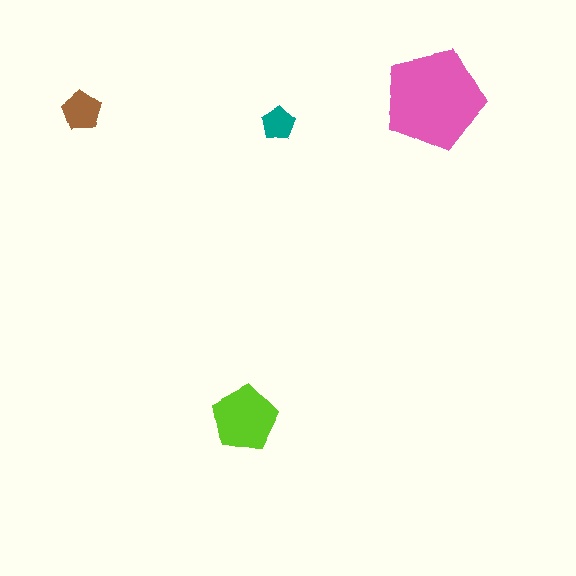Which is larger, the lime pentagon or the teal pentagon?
The lime one.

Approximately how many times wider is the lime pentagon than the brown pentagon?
About 1.5 times wider.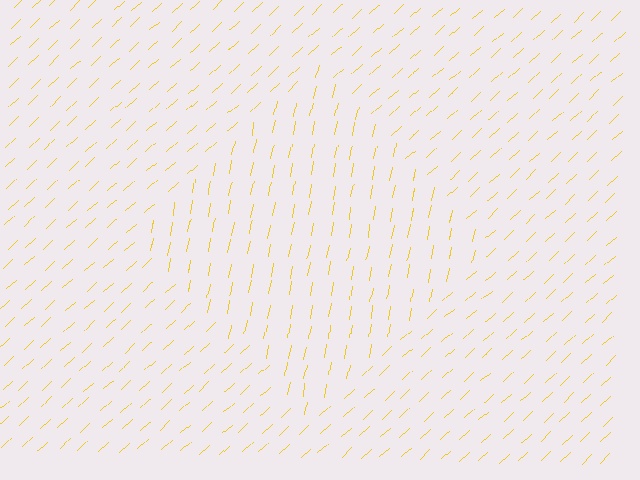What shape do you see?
I see a diamond.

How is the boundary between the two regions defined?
The boundary is defined purely by a change in line orientation (approximately 36 degrees difference). All lines are the same color and thickness.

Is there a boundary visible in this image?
Yes, there is a texture boundary formed by a change in line orientation.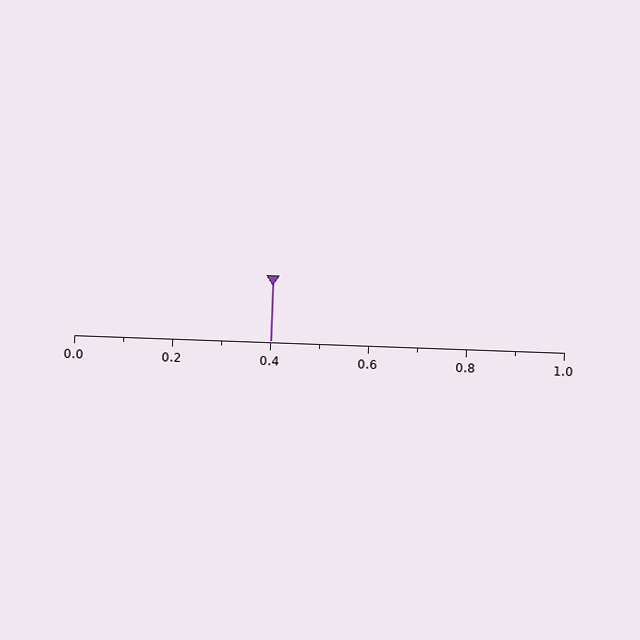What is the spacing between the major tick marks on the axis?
The major ticks are spaced 0.2 apart.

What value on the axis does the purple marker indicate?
The marker indicates approximately 0.4.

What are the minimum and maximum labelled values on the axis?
The axis runs from 0.0 to 1.0.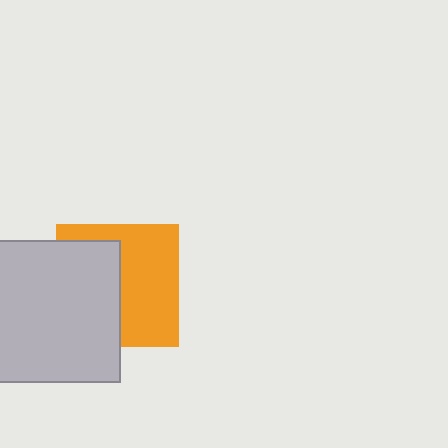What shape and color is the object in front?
The object in front is a light gray square.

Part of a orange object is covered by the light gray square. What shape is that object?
It is a square.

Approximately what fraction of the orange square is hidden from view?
Roughly 46% of the orange square is hidden behind the light gray square.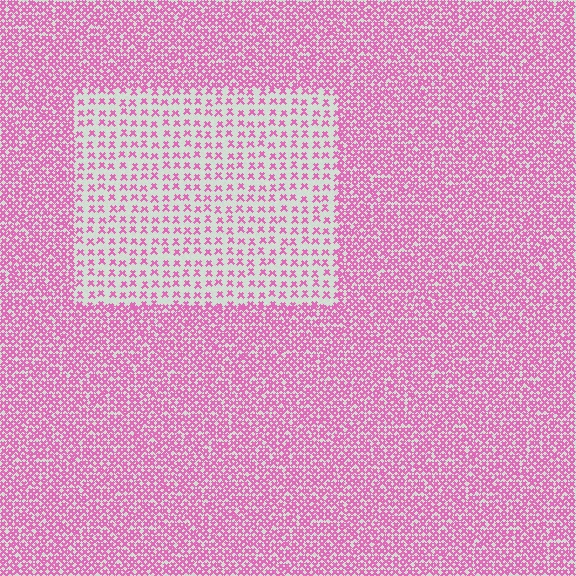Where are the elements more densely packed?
The elements are more densely packed outside the rectangle boundary.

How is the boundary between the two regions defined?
The boundary is defined by a change in element density (approximately 2.5x ratio). All elements are the same color, size, and shape.